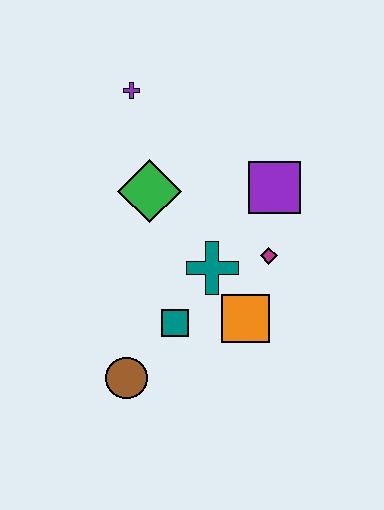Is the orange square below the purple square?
Yes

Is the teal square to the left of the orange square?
Yes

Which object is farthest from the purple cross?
The brown circle is farthest from the purple cross.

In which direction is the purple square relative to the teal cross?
The purple square is above the teal cross.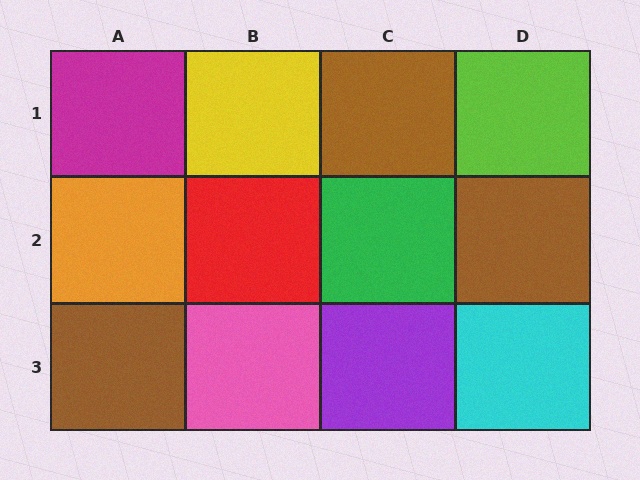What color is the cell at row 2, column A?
Orange.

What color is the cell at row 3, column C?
Purple.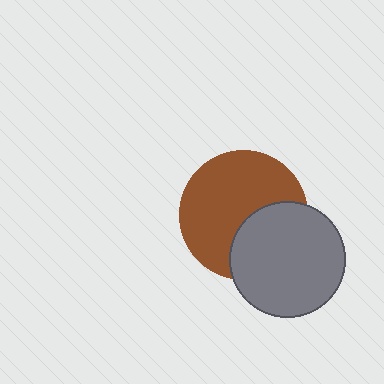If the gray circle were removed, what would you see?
You would see the complete brown circle.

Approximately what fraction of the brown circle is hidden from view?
Roughly 35% of the brown circle is hidden behind the gray circle.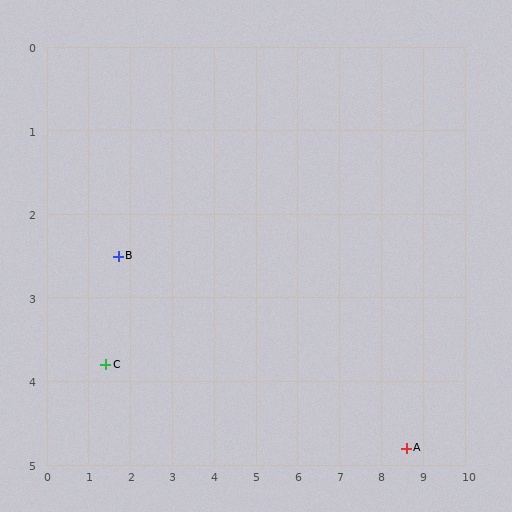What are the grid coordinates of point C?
Point C is at approximately (1.4, 3.8).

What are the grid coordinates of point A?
Point A is at approximately (8.6, 4.8).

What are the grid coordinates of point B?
Point B is at approximately (1.7, 2.5).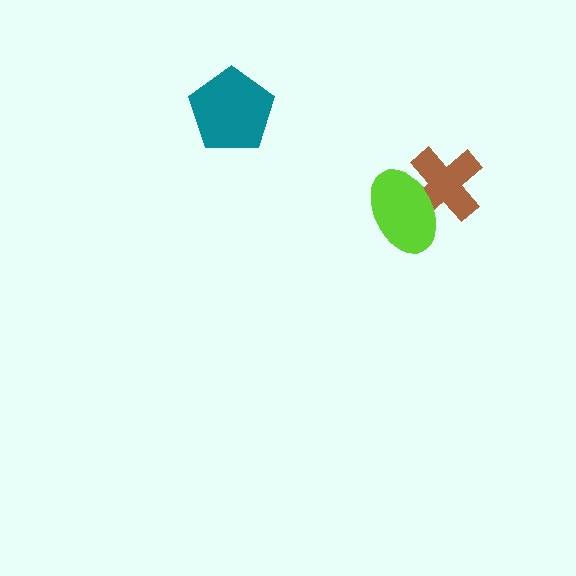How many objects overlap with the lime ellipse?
1 object overlaps with the lime ellipse.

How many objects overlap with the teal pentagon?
0 objects overlap with the teal pentagon.